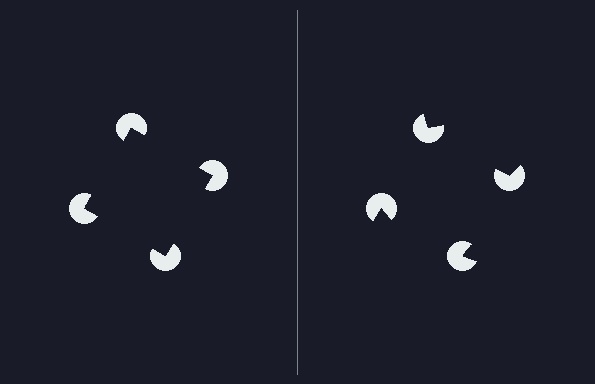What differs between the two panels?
The pac-man discs are positioned identically on both sides; only the wedge orientations differ. On the left they align to a square; on the right they are misaligned.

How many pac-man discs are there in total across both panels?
8 — 4 on each side.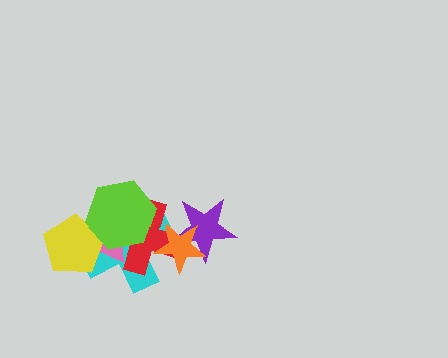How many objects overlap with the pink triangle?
4 objects overlap with the pink triangle.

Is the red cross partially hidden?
Yes, it is partially covered by another shape.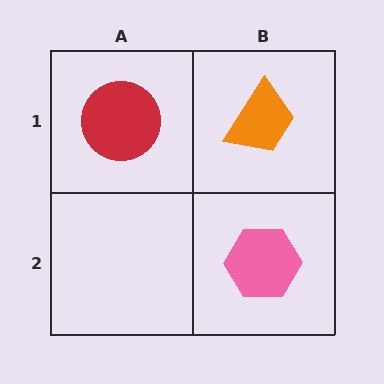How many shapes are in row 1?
2 shapes.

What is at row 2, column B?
A pink hexagon.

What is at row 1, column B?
An orange trapezoid.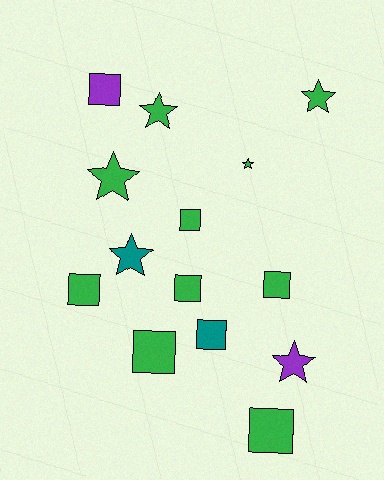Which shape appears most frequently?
Square, with 8 objects.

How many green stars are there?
There are 4 green stars.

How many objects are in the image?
There are 14 objects.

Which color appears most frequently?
Green, with 10 objects.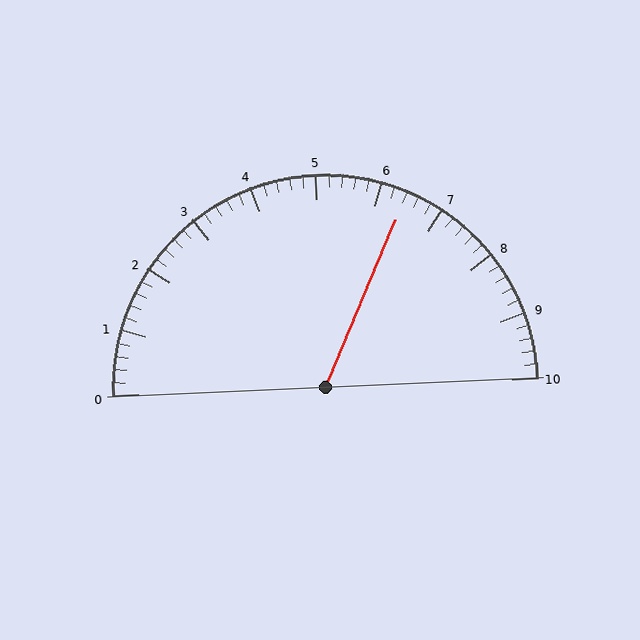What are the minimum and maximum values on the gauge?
The gauge ranges from 0 to 10.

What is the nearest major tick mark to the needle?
The nearest major tick mark is 6.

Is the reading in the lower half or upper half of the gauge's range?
The reading is in the upper half of the range (0 to 10).